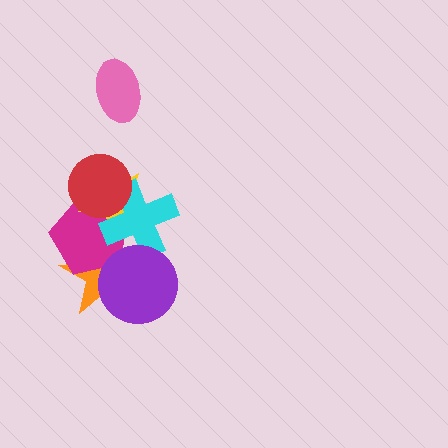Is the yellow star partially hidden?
Yes, it is partially covered by another shape.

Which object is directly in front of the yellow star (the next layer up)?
The cyan cross is directly in front of the yellow star.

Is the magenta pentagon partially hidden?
Yes, it is partially covered by another shape.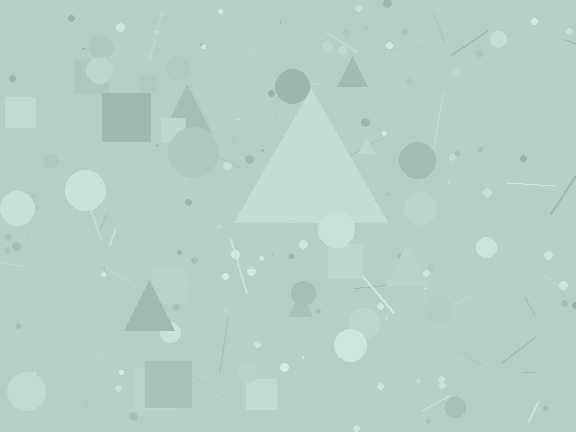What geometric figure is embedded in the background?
A triangle is embedded in the background.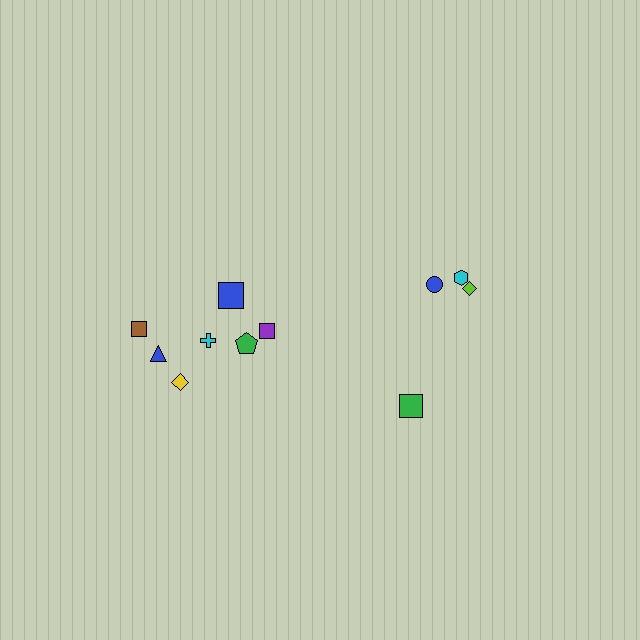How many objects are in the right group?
There are 4 objects.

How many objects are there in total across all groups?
There are 11 objects.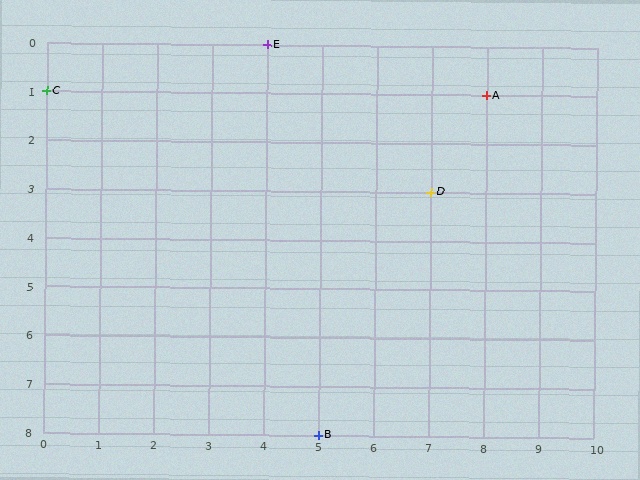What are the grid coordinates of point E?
Point E is at grid coordinates (4, 0).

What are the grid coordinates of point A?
Point A is at grid coordinates (8, 1).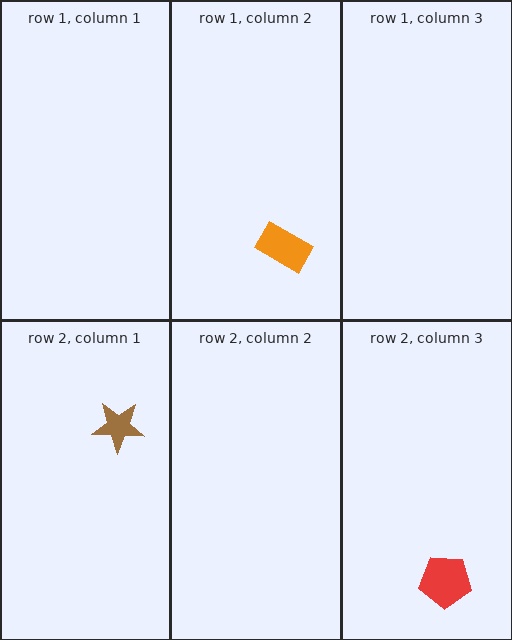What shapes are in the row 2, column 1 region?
The brown star.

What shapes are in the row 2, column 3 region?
The red pentagon.